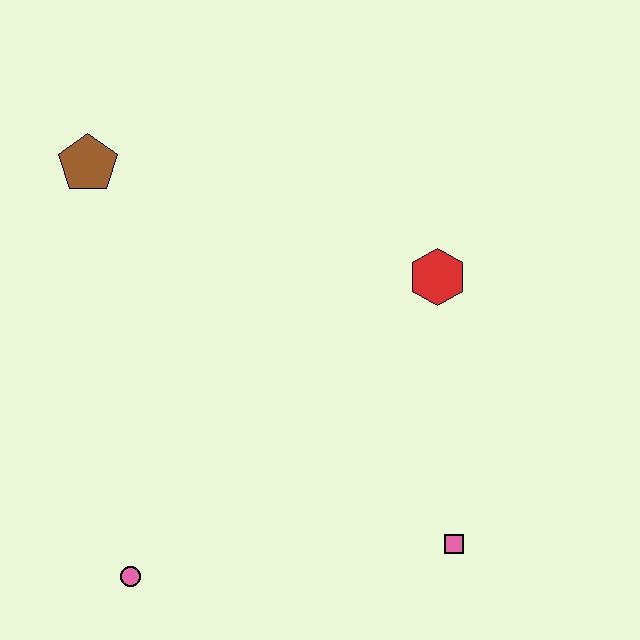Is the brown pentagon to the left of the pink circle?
Yes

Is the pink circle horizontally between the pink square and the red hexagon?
No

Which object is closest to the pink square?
The red hexagon is closest to the pink square.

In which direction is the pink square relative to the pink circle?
The pink square is to the right of the pink circle.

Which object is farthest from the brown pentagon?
The pink square is farthest from the brown pentagon.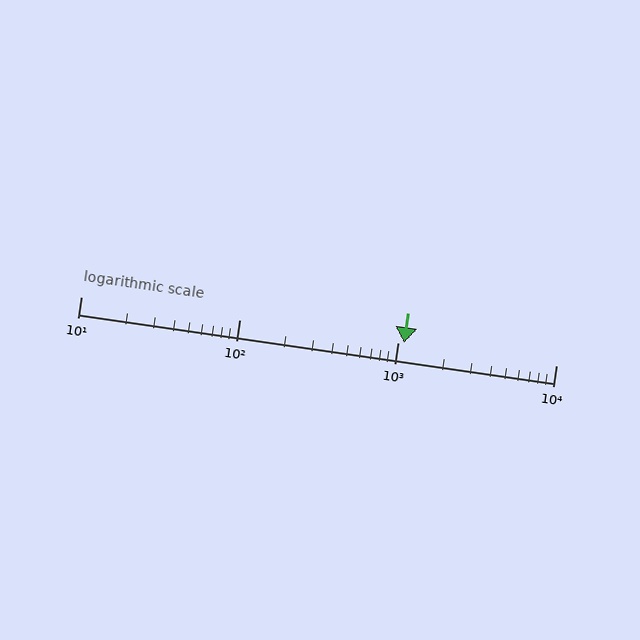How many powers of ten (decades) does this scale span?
The scale spans 3 decades, from 10 to 10000.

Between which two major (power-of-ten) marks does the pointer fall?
The pointer is between 1000 and 10000.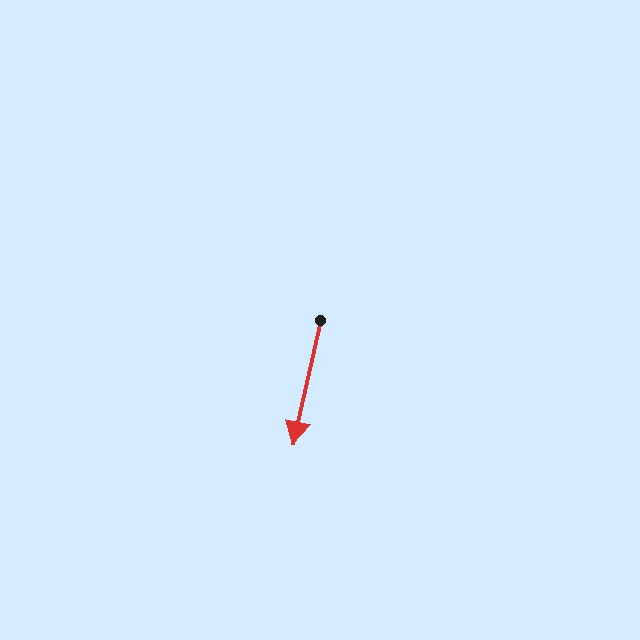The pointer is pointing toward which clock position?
Roughly 6 o'clock.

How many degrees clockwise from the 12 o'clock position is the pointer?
Approximately 192 degrees.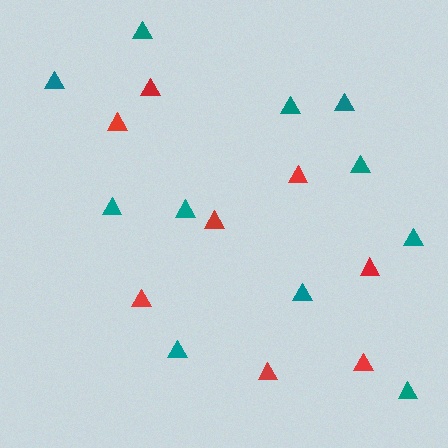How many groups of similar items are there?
There are 2 groups: one group of red triangles (8) and one group of teal triangles (11).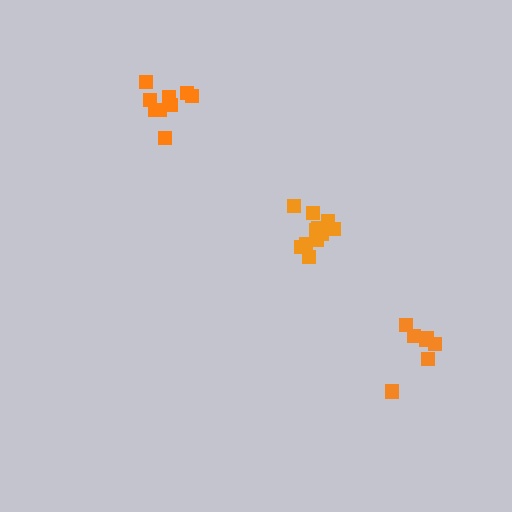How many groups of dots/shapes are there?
There are 3 groups.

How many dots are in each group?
Group 1: 9 dots, Group 2: 13 dots, Group 3: 7 dots (29 total).